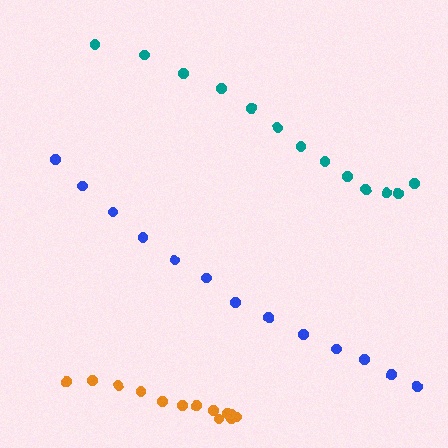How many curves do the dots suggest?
There are 3 distinct paths.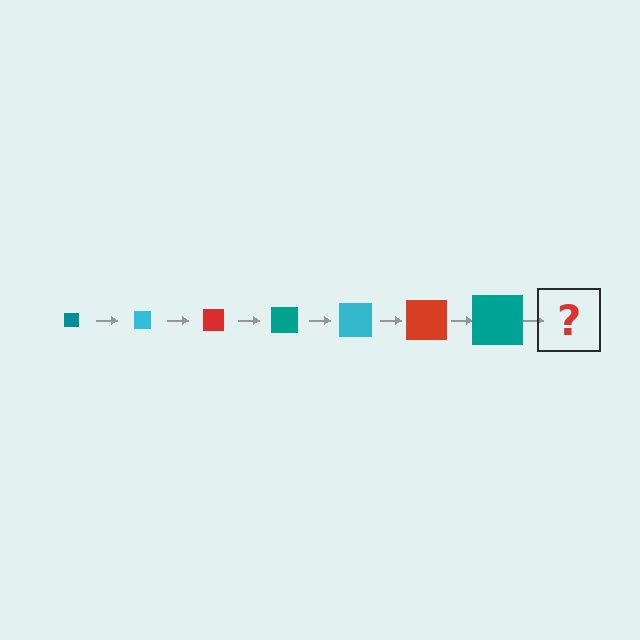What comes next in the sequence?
The next element should be a cyan square, larger than the previous one.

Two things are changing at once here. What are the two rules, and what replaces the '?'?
The two rules are that the square grows larger each step and the color cycles through teal, cyan, and red. The '?' should be a cyan square, larger than the previous one.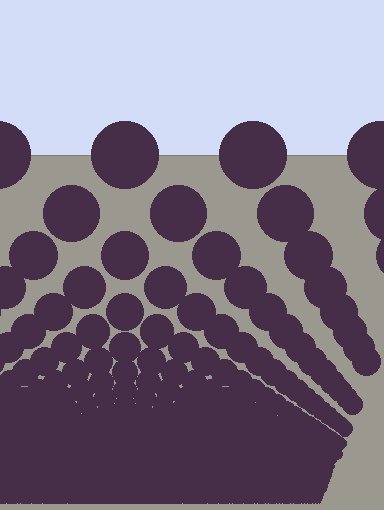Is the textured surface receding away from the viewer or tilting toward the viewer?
The surface appears to tilt toward the viewer. Texture elements get larger and sparser toward the top.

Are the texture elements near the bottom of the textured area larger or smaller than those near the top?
Smaller. The gradient is inverted — elements near the bottom are smaller and denser.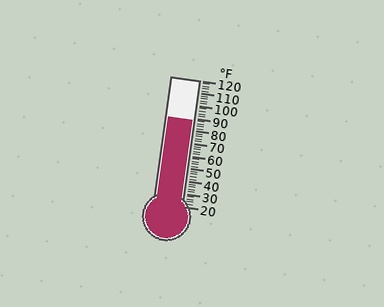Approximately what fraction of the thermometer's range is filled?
The thermometer is filled to approximately 70% of its range.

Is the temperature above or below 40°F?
The temperature is above 40°F.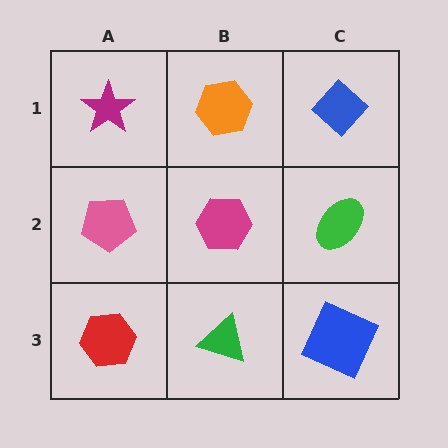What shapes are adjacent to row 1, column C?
A green ellipse (row 2, column C), an orange hexagon (row 1, column B).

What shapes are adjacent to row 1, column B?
A magenta hexagon (row 2, column B), a magenta star (row 1, column A), a blue diamond (row 1, column C).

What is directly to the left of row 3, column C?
A green triangle.